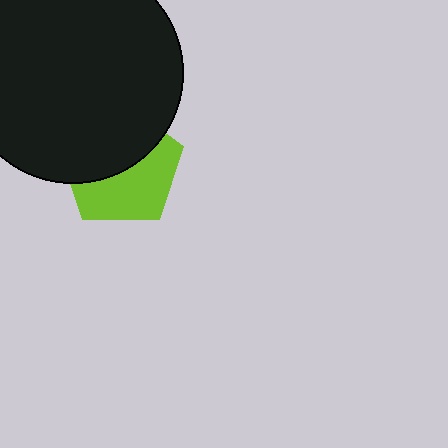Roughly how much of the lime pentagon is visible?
About half of it is visible (roughly 50%).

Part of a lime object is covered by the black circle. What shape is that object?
It is a pentagon.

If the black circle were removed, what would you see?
You would see the complete lime pentagon.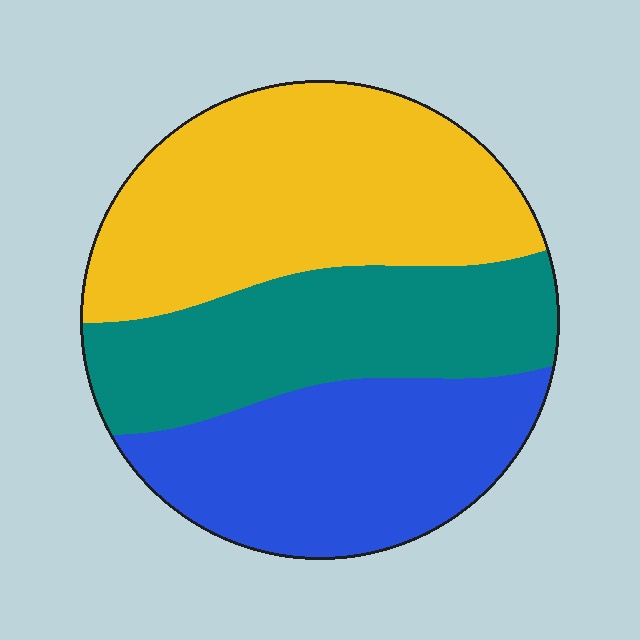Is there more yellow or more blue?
Yellow.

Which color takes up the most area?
Yellow, at roughly 40%.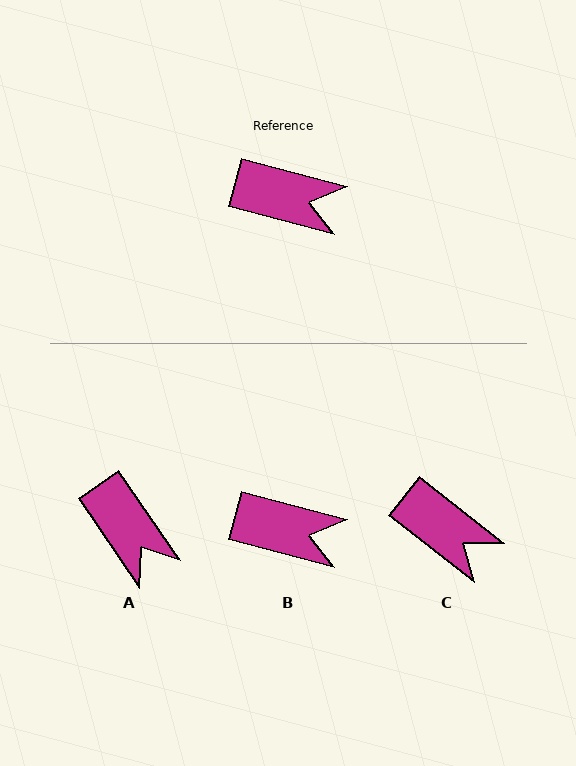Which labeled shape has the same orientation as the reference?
B.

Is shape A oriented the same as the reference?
No, it is off by about 41 degrees.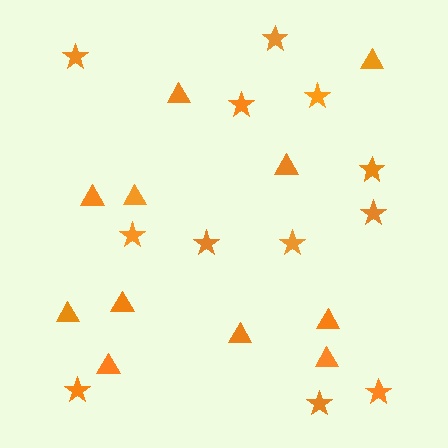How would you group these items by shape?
There are 2 groups: one group of triangles (11) and one group of stars (12).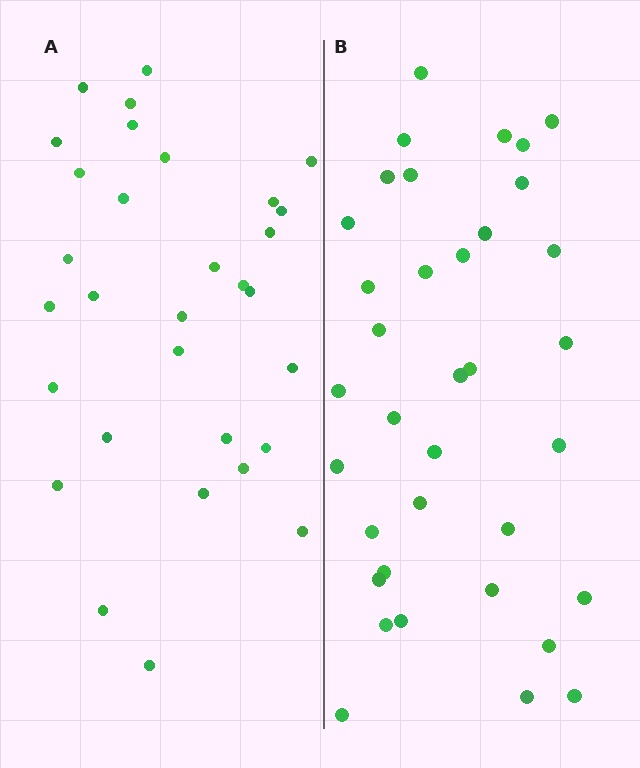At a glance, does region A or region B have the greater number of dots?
Region B (the right region) has more dots.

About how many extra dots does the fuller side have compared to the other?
Region B has about 5 more dots than region A.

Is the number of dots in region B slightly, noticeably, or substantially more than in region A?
Region B has only slightly more — the two regions are fairly close. The ratio is roughly 1.2 to 1.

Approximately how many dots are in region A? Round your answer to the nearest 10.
About 30 dots. (The exact count is 31, which rounds to 30.)